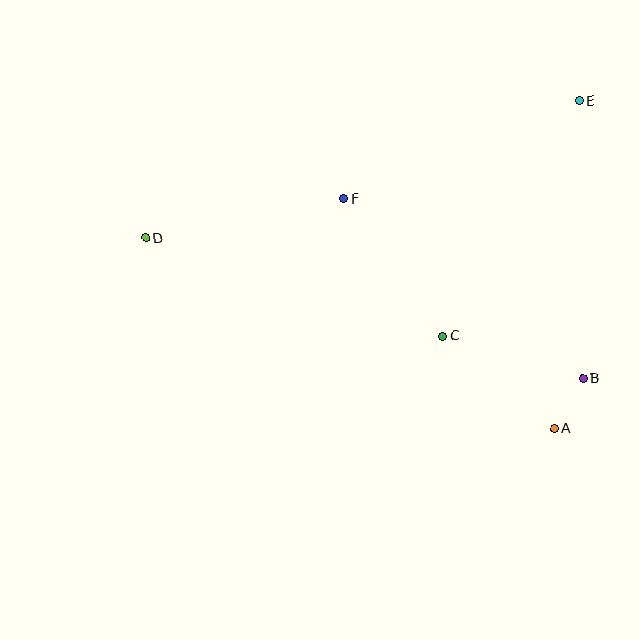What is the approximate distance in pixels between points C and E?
The distance between C and E is approximately 273 pixels.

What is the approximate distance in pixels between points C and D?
The distance between C and D is approximately 312 pixels.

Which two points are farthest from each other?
Points B and D are farthest from each other.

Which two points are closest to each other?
Points A and B are closest to each other.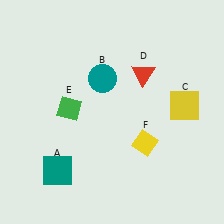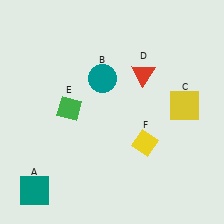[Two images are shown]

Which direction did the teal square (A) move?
The teal square (A) moved left.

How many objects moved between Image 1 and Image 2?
1 object moved between the two images.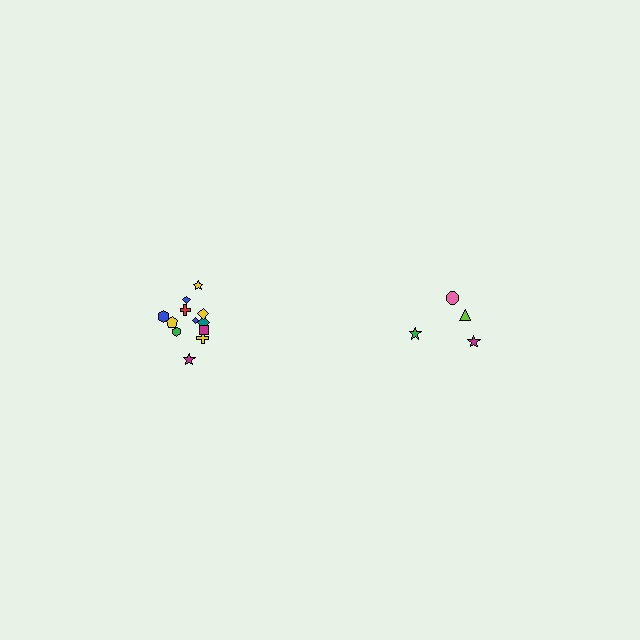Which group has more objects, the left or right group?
The left group.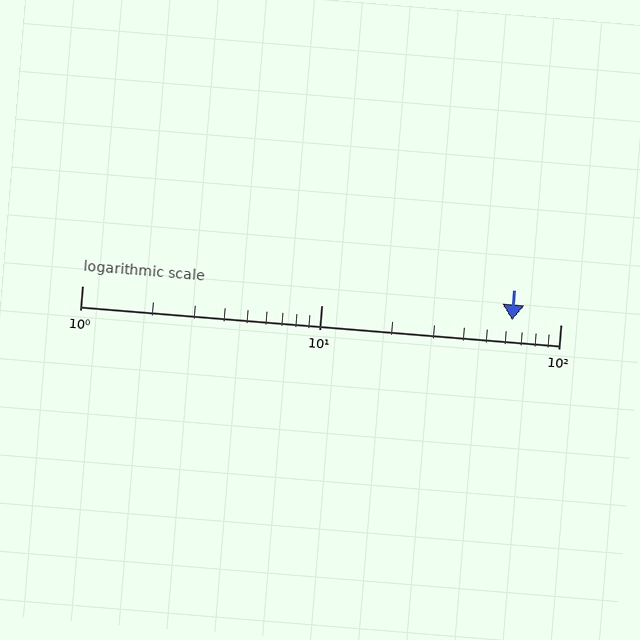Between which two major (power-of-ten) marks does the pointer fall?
The pointer is between 10 and 100.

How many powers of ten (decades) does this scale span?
The scale spans 2 decades, from 1 to 100.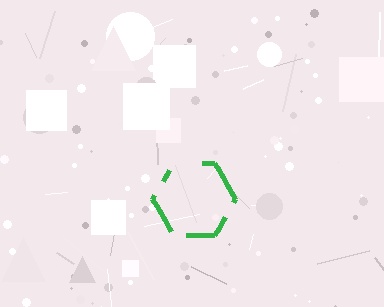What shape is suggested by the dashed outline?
The dashed outline suggests a hexagon.